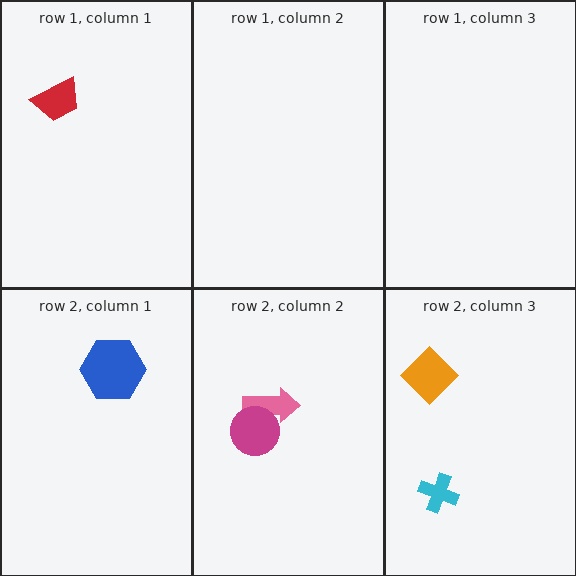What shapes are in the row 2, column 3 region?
The cyan cross, the orange diamond.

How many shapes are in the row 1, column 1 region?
1.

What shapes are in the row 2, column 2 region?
The pink arrow, the magenta circle.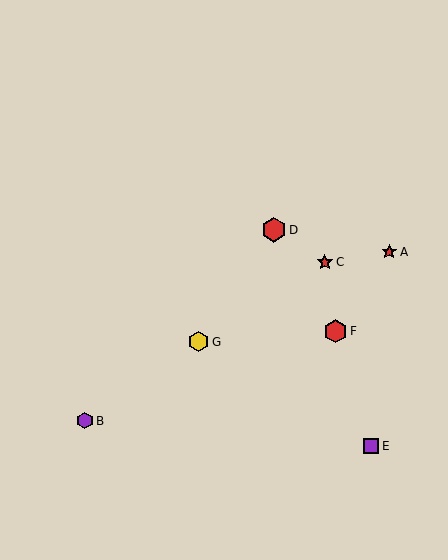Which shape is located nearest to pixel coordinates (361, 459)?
The purple square (labeled E) at (371, 446) is nearest to that location.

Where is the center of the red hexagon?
The center of the red hexagon is at (336, 331).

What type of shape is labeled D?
Shape D is a red hexagon.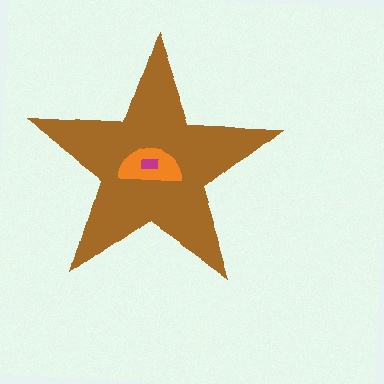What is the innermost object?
The magenta rectangle.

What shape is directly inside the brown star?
The orange semicircle.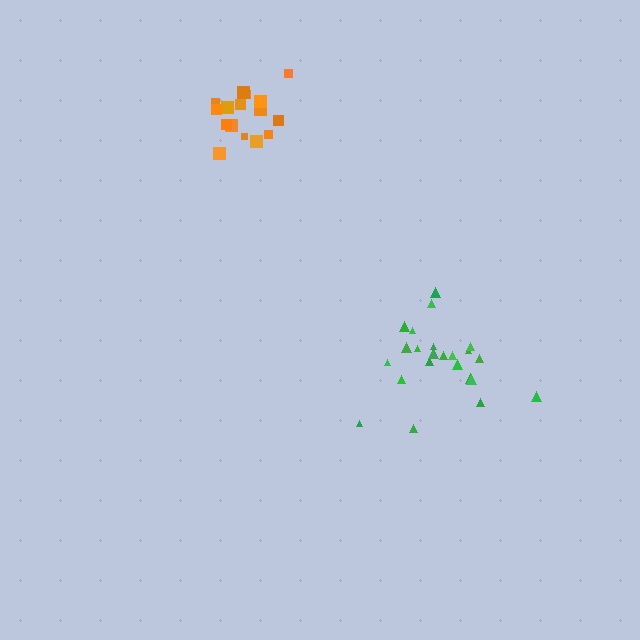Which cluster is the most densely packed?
Orange.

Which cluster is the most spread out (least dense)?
Green.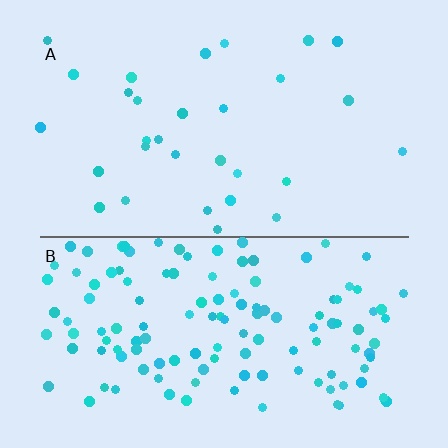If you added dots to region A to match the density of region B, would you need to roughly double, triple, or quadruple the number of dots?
Approximately quadruple.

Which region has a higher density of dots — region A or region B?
B (the bottom).